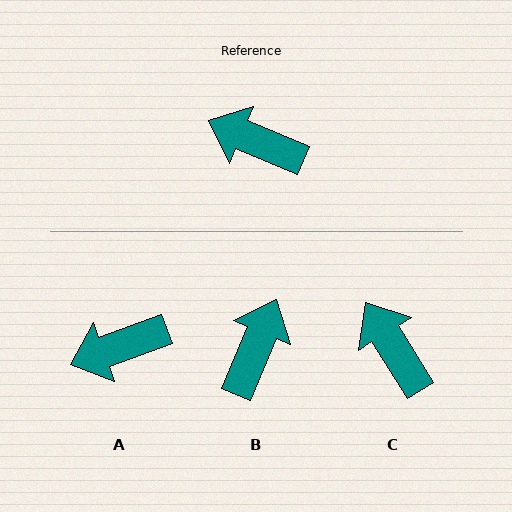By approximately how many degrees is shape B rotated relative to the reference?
Approximately 90 degrees clockwise.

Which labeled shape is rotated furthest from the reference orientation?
B, about 90 degrees away.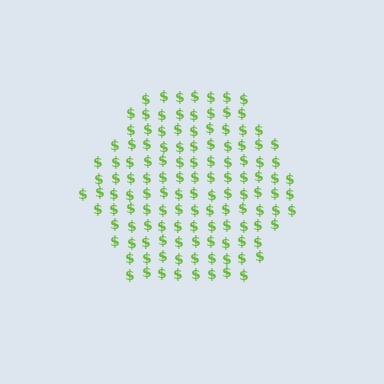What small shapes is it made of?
It is made of small dollar signs.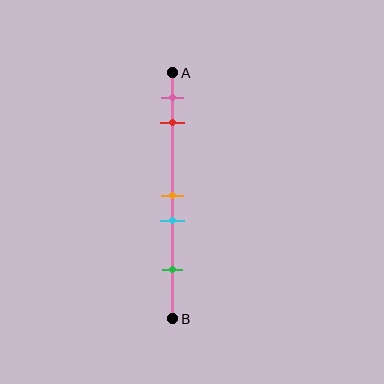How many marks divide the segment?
There are 5 marks dividing the segment.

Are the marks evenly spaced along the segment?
No, the marks are not evenly spaced.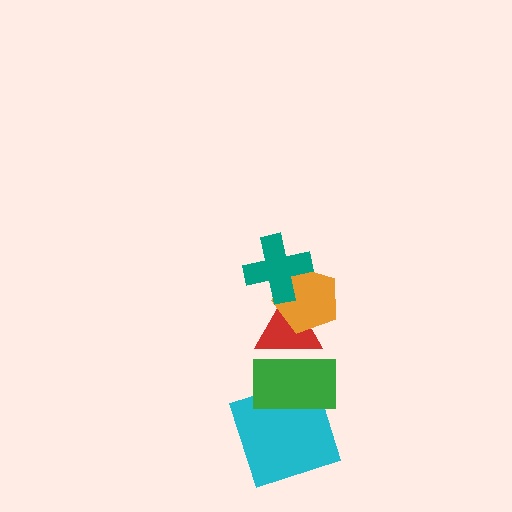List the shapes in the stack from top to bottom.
From top to bottom: the teal cross, the orange pentagon, the red triangle, the green rectangle, the cyan square.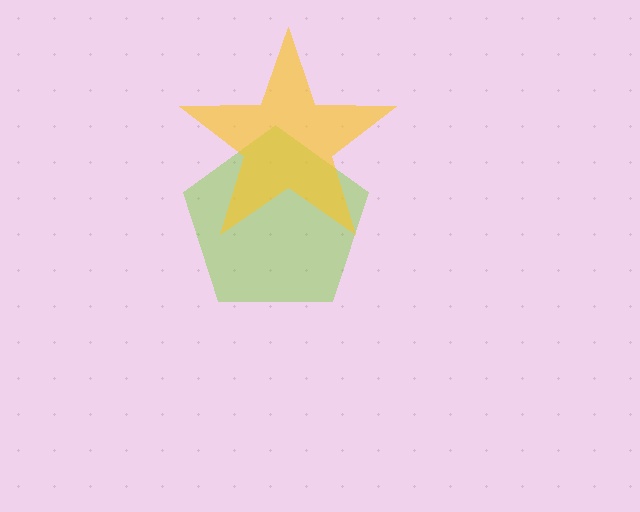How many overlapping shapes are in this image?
There are 2 overlapping shapes in the image.